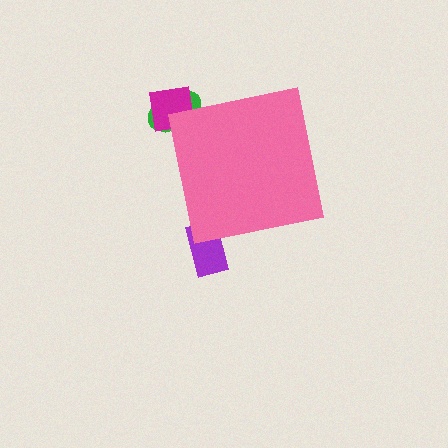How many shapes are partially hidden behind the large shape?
3 shapes are partially hidden.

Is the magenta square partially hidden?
Yes, the magenta square is partially hidden behind the pink square.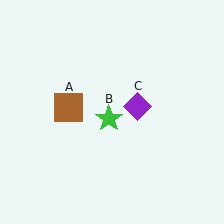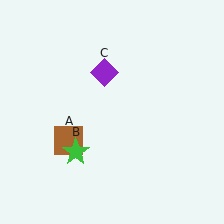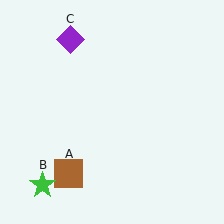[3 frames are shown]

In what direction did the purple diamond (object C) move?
The purple diamond (object C) moved up and to the left.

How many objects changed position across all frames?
3 objects changed position: brown square (object A), green star (object B), purple diamond (object C).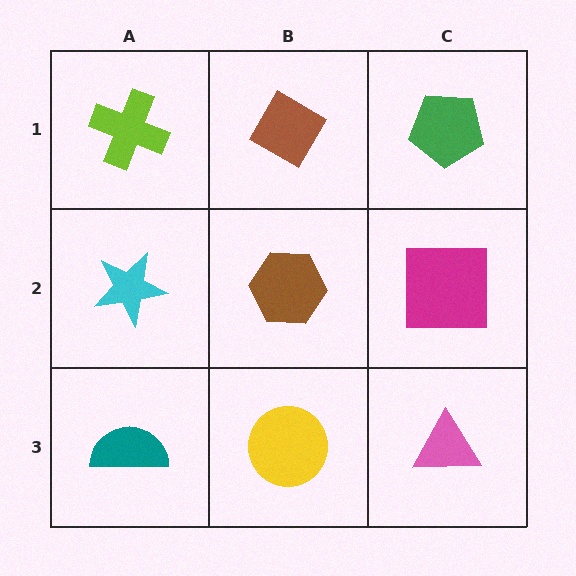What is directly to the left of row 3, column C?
A yellow circle.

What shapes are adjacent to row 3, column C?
A magenta square (row 2, column C), a yellow circle (row 3, column B).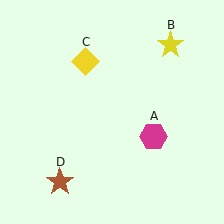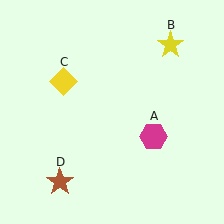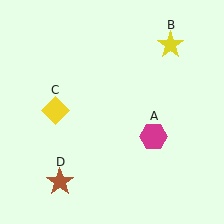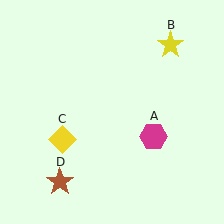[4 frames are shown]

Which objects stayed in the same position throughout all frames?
Magenta hexagon (object A) and yellow star (object B) and brown star (object D) remained stationary.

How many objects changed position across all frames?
1 object changed position: yellow diamond (object C).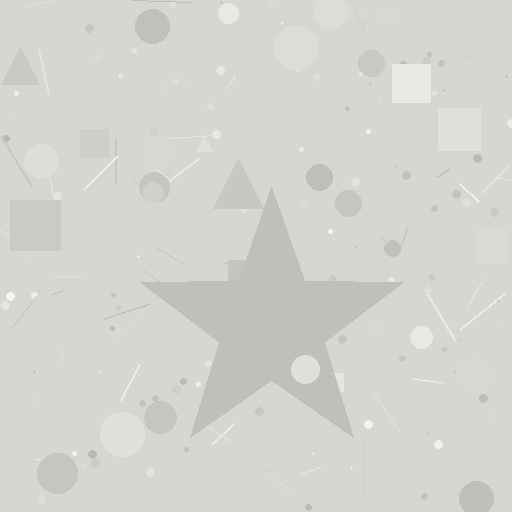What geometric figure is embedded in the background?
A star is embedded in the background.